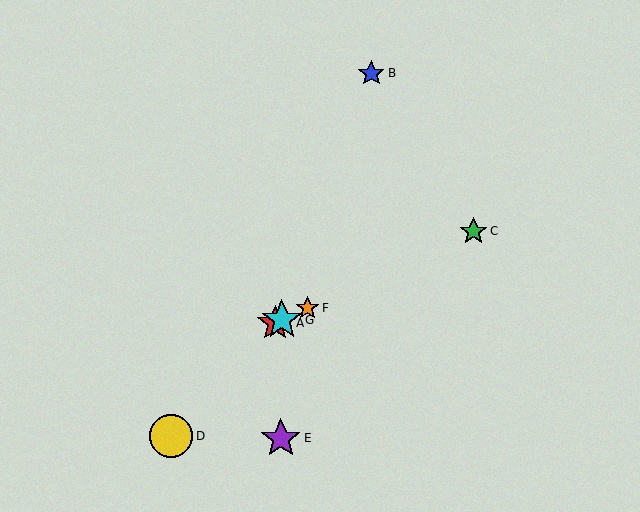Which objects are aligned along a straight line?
Objects A, C, F, G are aligned along a straight line.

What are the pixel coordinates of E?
Object E is at (281, 438).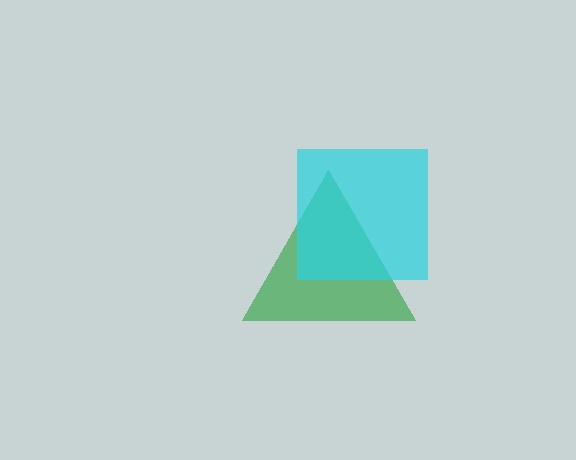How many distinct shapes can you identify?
There are 2 distinct shapes: a green triangle, a cyan square.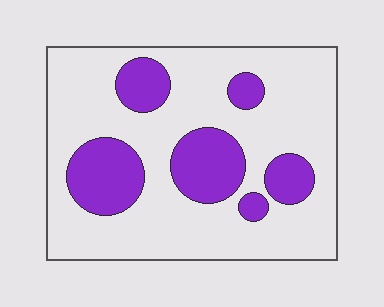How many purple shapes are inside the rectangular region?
6.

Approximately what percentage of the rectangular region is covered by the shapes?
Approximately 25%.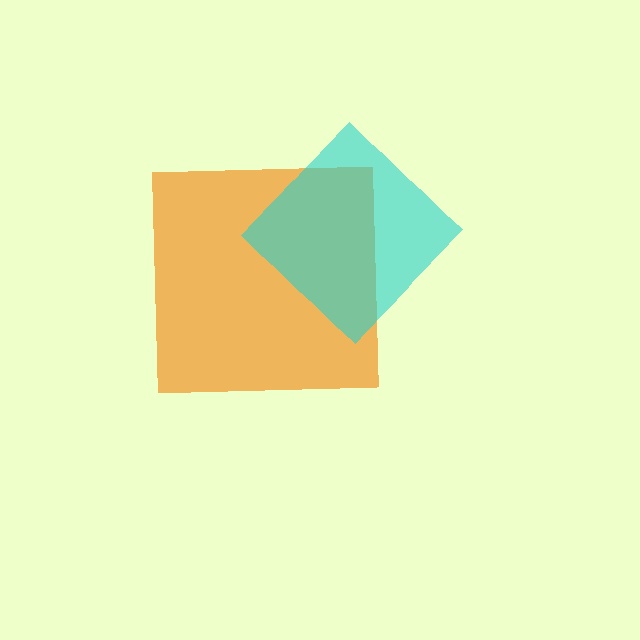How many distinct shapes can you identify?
There are 2 distinct shapes: an orange square, a cyan diamond.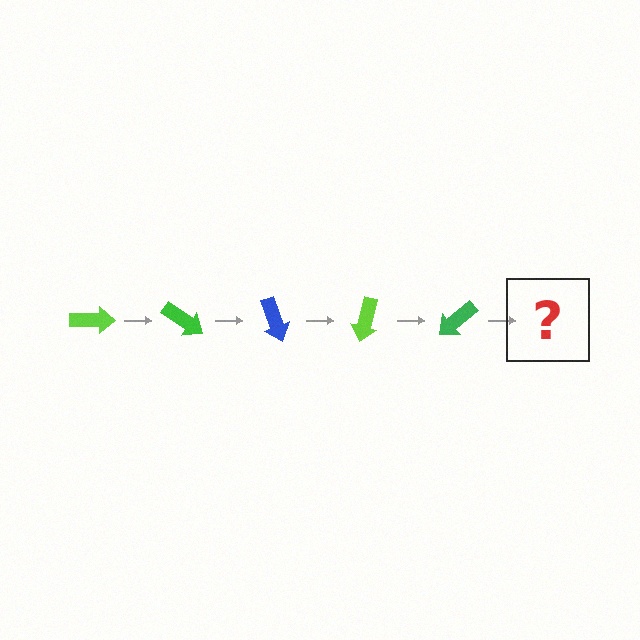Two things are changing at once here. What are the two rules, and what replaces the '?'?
The two rules are that it rotates 35 degrees each step and the color cycles through lime, green, and blue. The '?' should be a blue arrow, rotated 175 degrees from the start.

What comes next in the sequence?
The next element should be a blue arrow, rotated 175 degrees from the start.